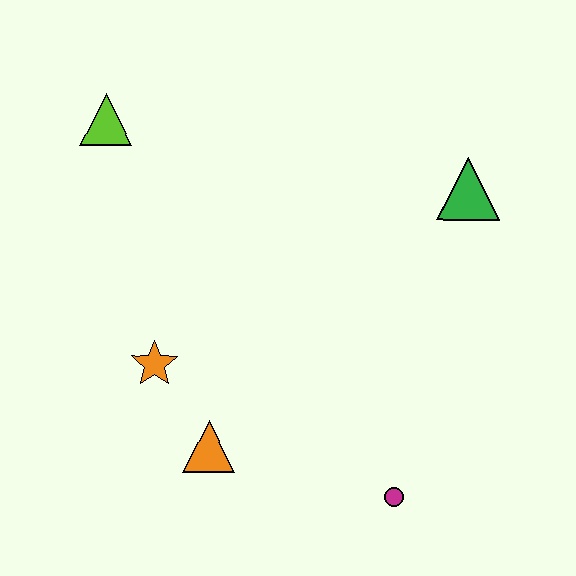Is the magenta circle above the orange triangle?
No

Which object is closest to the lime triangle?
The orange star is closest to the lime triangle.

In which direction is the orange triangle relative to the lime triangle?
The orange triangle is below the lime triangle.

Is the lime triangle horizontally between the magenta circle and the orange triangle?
No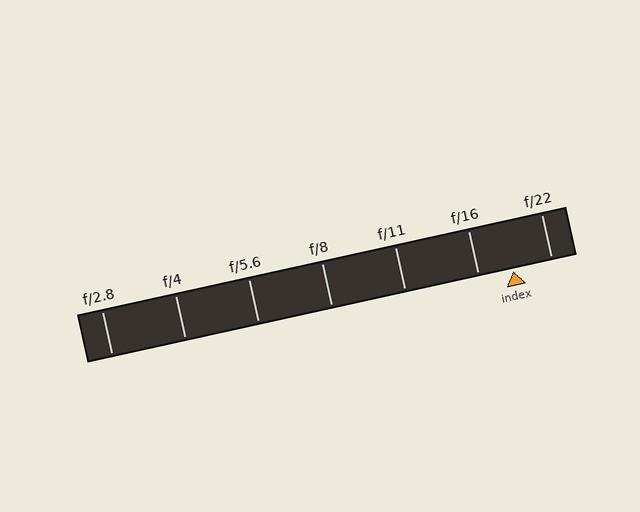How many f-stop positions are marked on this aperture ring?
There are 7 f-stop positions marked.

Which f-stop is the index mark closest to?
The index mark is closest to f/16.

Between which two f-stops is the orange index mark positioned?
The index mark is between f/16 and f/22.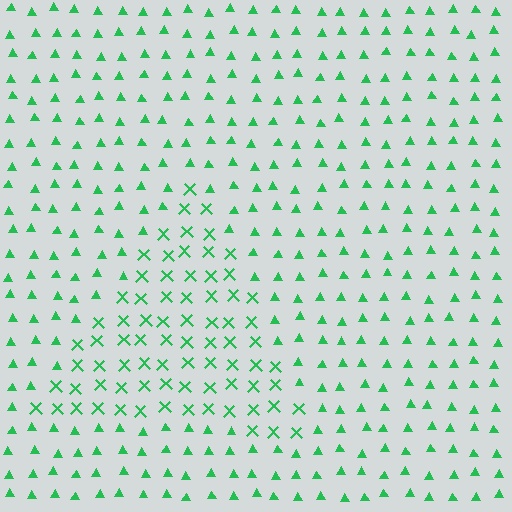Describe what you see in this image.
The image is filled with small green elements arranged in a uniform grid. A triangle-shaped region contains X marks, while the surrounding area contains triangles. The boundary is defined purely by the change in element shape.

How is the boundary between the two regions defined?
The boundary is defined by a change in element shape: X marks inside vs. triangles outside. All elements share the same color and spacing.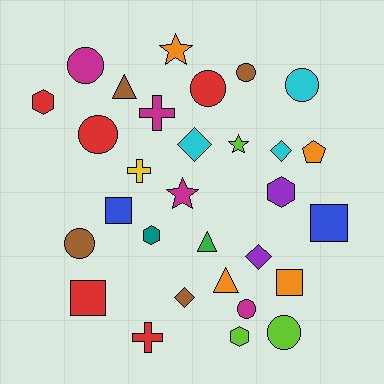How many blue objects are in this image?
There are 2 blue objects.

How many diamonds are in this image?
There are 4 diamonds.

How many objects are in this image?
There are 30 objects.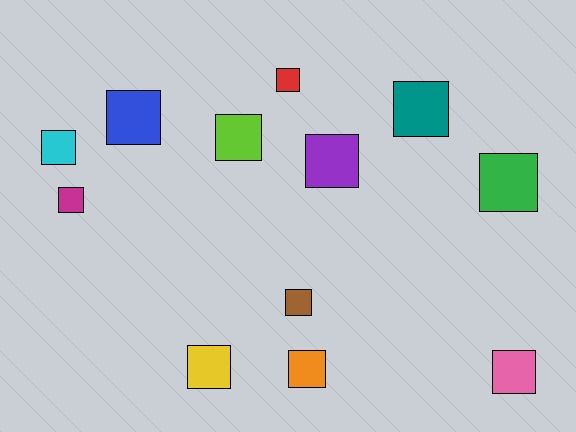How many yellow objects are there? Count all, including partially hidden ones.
There is 1 yellow object.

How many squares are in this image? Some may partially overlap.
There are 12 squares.